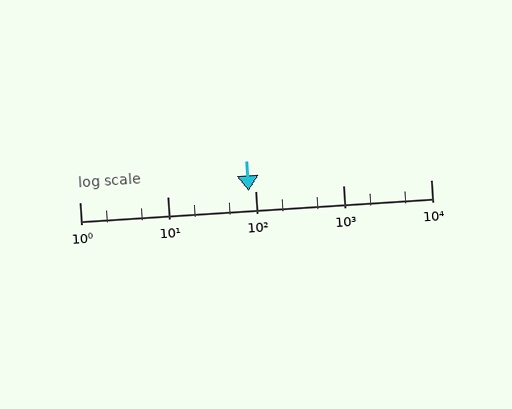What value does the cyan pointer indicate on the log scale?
The pointer indicates approximately 85.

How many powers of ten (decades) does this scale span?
The scale spans 4 decades, from 1 to 10000.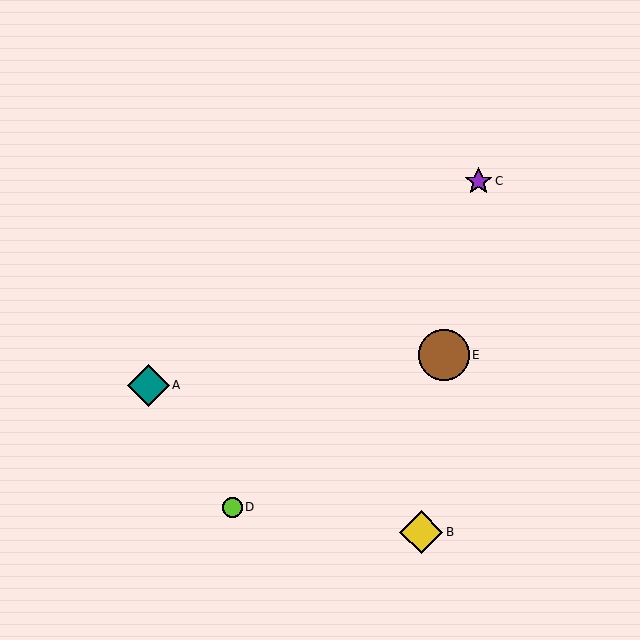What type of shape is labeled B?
Shape B is a yellow diamond.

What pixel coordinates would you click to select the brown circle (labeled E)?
Click at (444, 355) to select the brown circle E.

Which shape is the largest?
The brown circle (labeled E) is the largest.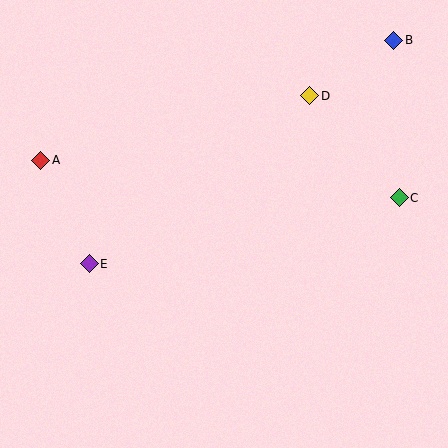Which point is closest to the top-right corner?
Point B is closest to the top-right corner.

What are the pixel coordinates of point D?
Point D is at (310, 96).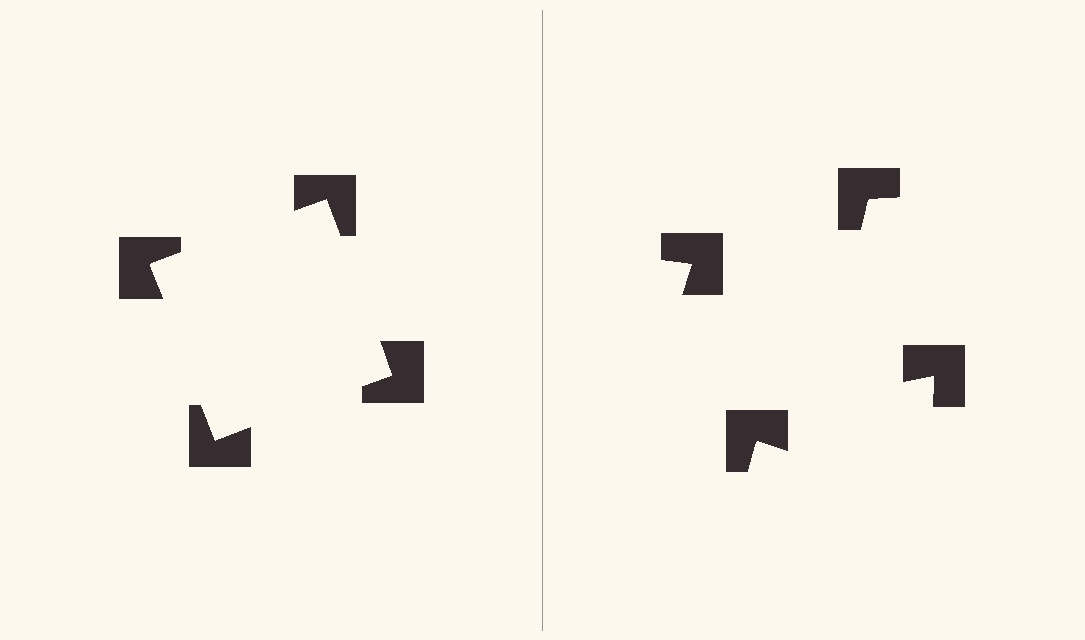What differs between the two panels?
The notched squares are positioned identically on both sides; only the wedge orientations differ. On the left they align to a square; on the right they are misaligned.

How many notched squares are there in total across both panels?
8 — 4 on each side.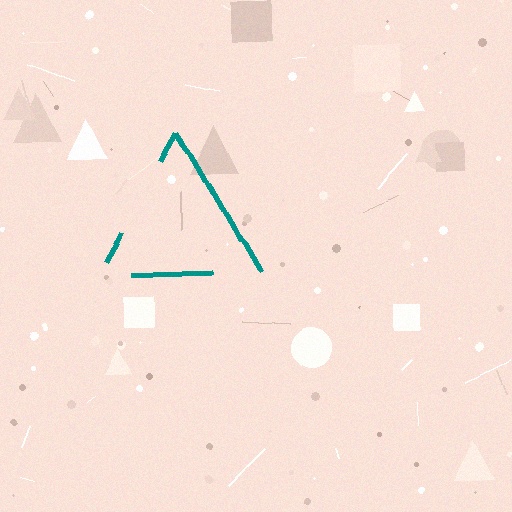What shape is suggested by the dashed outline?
The dashed outline suggests a triangle.